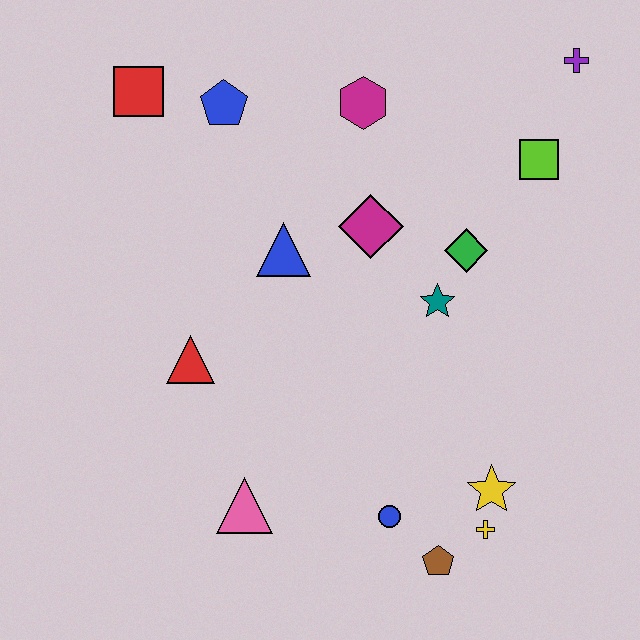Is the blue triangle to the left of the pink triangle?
No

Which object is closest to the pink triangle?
The blue circle is closest to the pink triangle.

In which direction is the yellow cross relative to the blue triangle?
The yellow cross is below the blue triangle.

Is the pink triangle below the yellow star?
Yes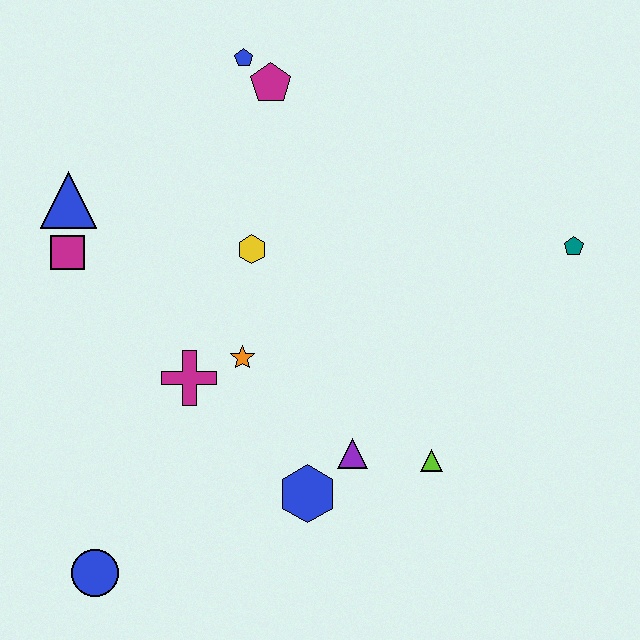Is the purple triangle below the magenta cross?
Yes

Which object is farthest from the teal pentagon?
The blue circle is farthest from the teal pentagon.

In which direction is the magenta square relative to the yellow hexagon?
The magenta square is to the left of the yellow hexagon.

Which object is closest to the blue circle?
The magenta cross is closest to the blue circle.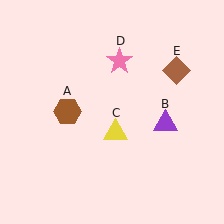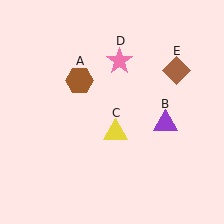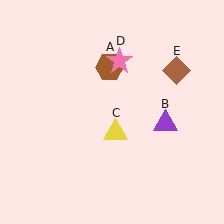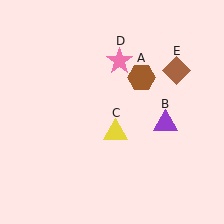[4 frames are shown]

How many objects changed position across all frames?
1 object changed position: brown hexagon (object A).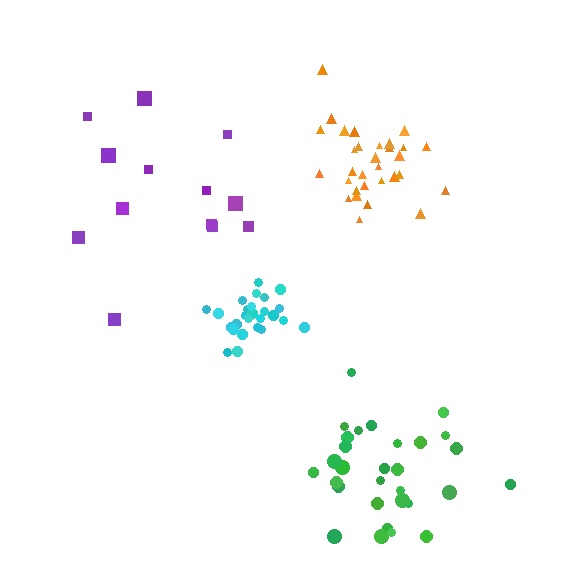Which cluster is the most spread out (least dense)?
Purple.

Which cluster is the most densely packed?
Cyan.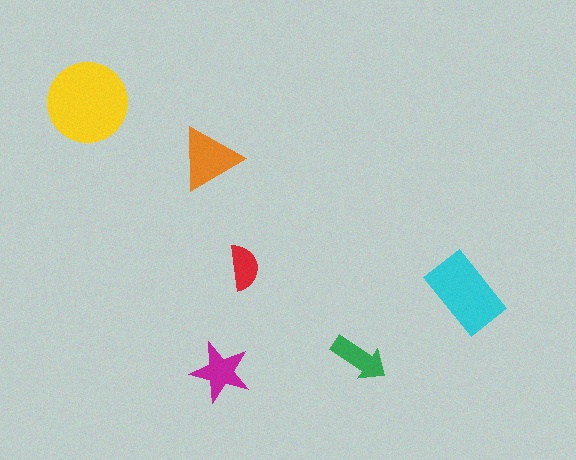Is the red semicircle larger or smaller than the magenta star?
Smaller.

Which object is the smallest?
The red semicircle.